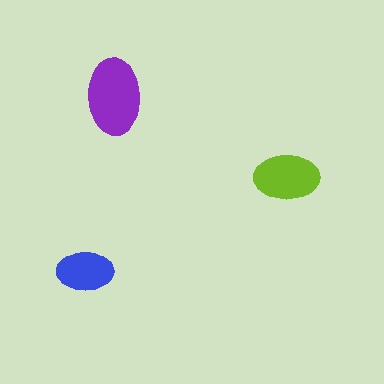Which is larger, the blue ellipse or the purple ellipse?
The purple one.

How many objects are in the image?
There are 3 objects in the image.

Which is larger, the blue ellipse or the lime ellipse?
The lime one.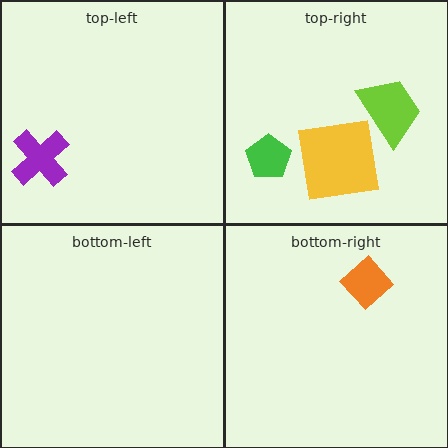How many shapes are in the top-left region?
1.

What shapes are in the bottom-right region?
The orange diamond.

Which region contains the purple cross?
The top-left region.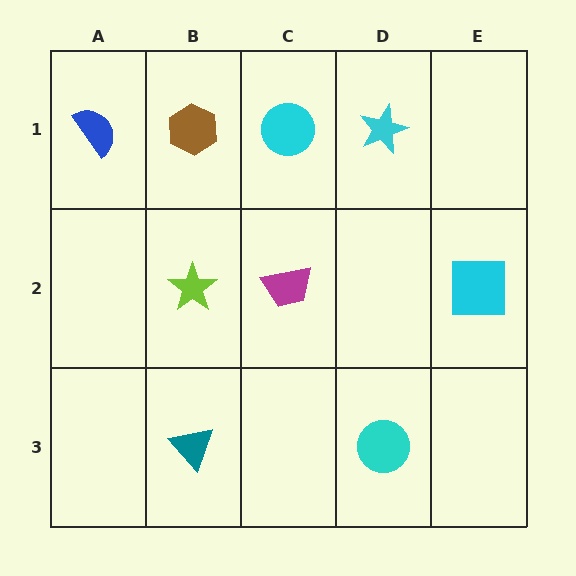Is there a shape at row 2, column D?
No, that cell is empty.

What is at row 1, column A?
A blue semicircle.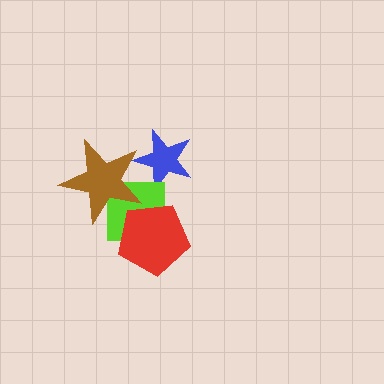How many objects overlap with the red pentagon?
1 object overlaps with the red pentagon.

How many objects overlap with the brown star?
2 objects overlap with the brown star.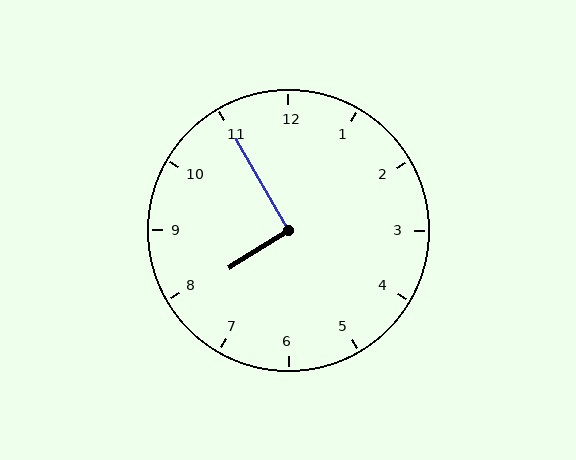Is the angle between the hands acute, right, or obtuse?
It is right.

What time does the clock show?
7:55.